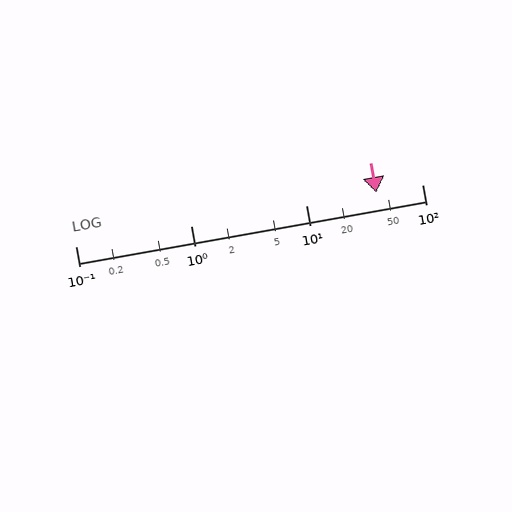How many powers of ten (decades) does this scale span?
The scale spans 3 decades, from 0.1 to 100.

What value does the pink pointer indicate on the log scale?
The pointer indicates approximately 40.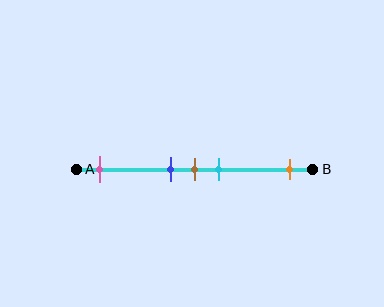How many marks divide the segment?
There are 5 marks dividing the segment.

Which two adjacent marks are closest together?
The blue and brown marks are the closest adjacent pair.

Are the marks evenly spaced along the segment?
No, the marks are not evenly spaced.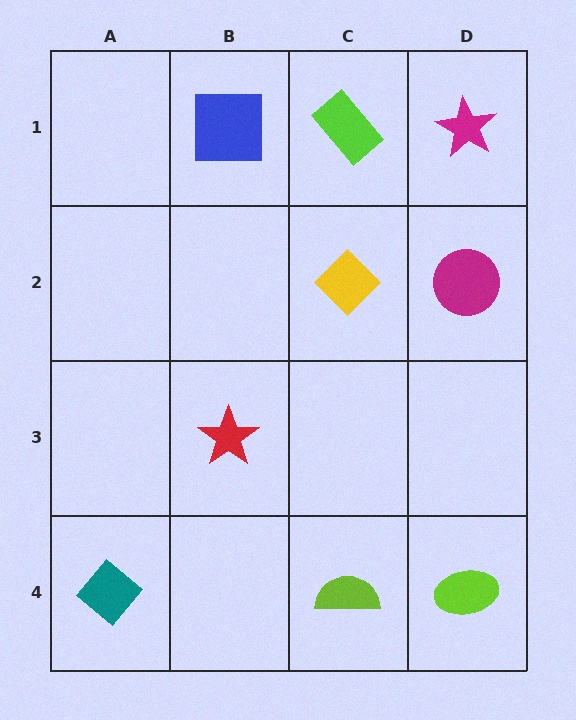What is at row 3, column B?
A red star.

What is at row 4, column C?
A lime semicircle.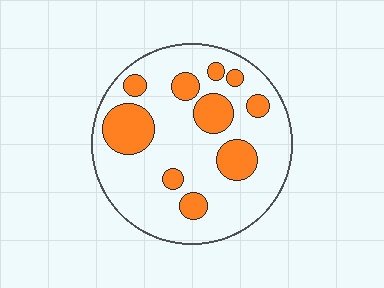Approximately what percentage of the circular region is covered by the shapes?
Approximately 25%.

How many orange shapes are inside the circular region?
10.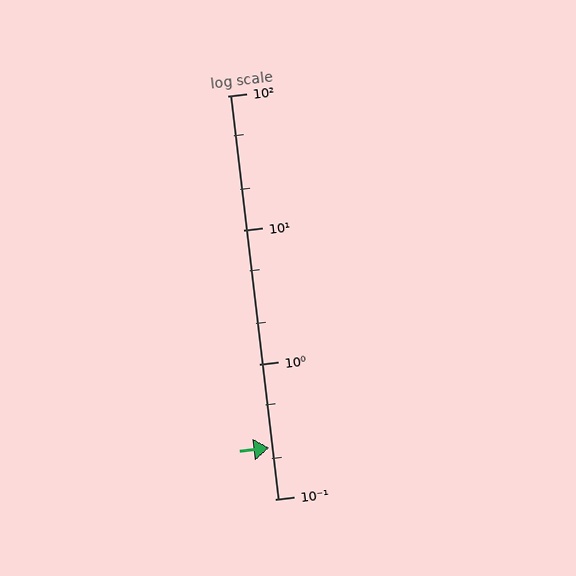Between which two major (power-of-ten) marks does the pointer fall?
The pointer is between 0.1 and 1.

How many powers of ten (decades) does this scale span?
The scale spans 3 decades, from 0.1 to 100.